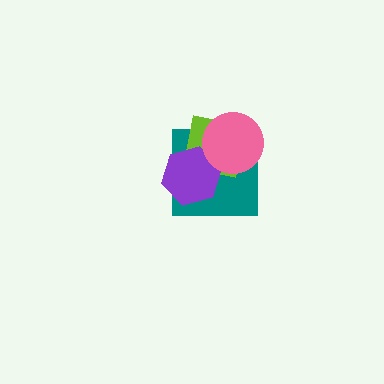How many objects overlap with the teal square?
3 objects overlap with the teal square.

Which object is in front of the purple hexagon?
The pink circle is in front of the purple hexagon.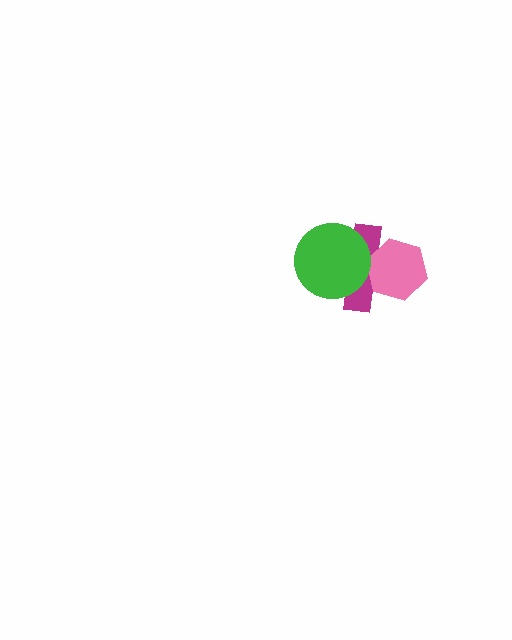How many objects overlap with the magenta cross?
2 objects overlap with the magenta cross.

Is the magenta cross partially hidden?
Yes, it is partially covered by another shape.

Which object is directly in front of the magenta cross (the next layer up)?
The pink hexagon is directly in front of the magenta cross.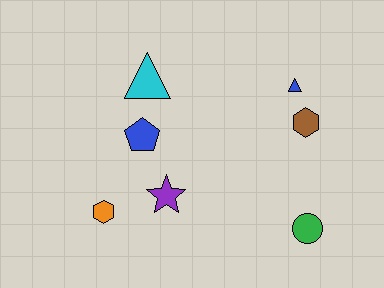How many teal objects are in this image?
There are no teal objects.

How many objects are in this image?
There are 7 objects.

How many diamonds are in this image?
There are no diamonds.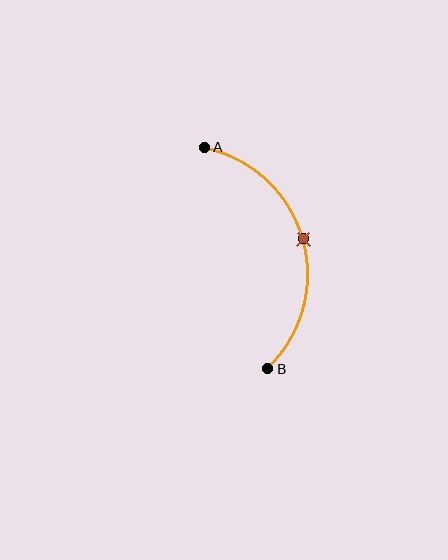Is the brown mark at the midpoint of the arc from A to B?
Yes. The brown mark lies on the arc at equal arc-length from both A and B — it is the arc midpoint.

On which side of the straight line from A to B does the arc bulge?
The arc bulges to the right of the straight line connecting A and B.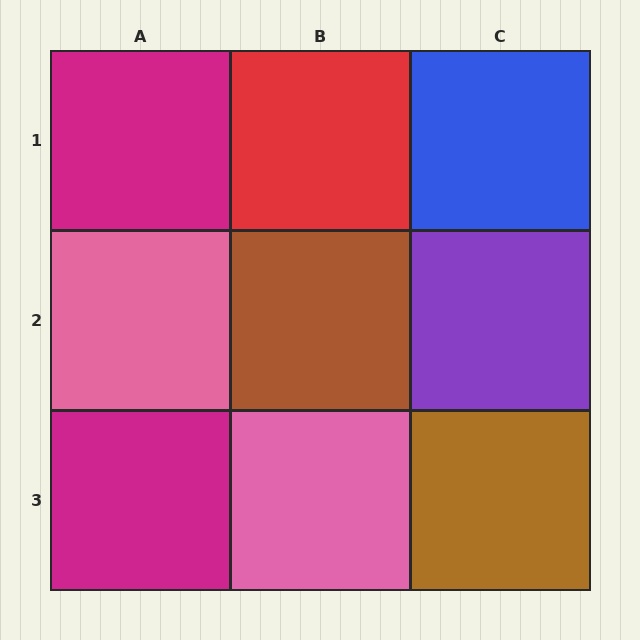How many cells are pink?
2 cells are pink.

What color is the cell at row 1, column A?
Magenta.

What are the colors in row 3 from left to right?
Magenta, pink, brown.